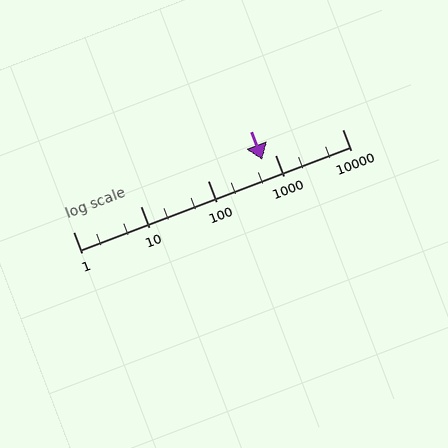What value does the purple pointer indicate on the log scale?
The pointer indicates approximately 650.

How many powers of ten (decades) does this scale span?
The scale spans 4 decades, from 1 to 10000.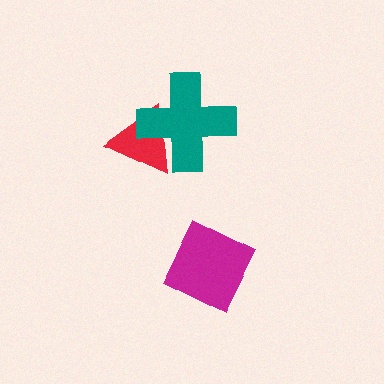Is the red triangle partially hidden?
Yes, it is partially covered by another shape.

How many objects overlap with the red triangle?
1 object overlaps with the red triangle.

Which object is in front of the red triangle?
The teal cross is in front of the red triangle.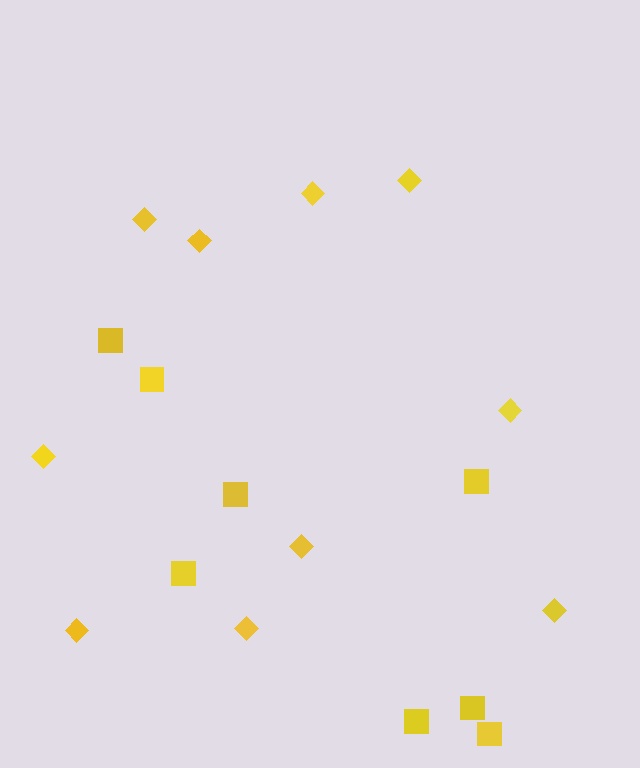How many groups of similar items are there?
There are 2 groups: one group of squares (8) and one group of diamonds (10).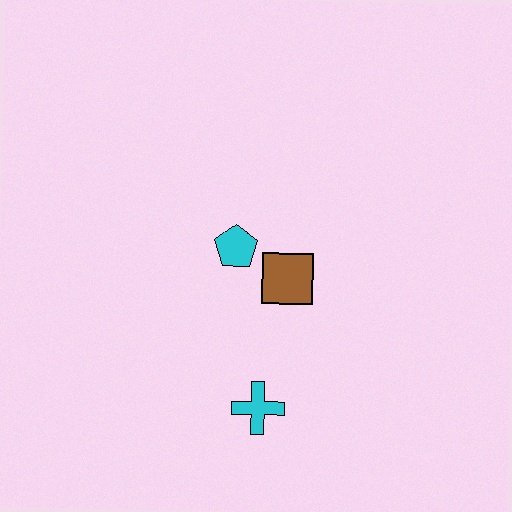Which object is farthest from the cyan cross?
The cyan pentagon is farthest from the cyan cross.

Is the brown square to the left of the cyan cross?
No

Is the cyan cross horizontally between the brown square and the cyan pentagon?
Yes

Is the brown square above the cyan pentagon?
No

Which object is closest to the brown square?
The cyan pentagon is closest to the brown square.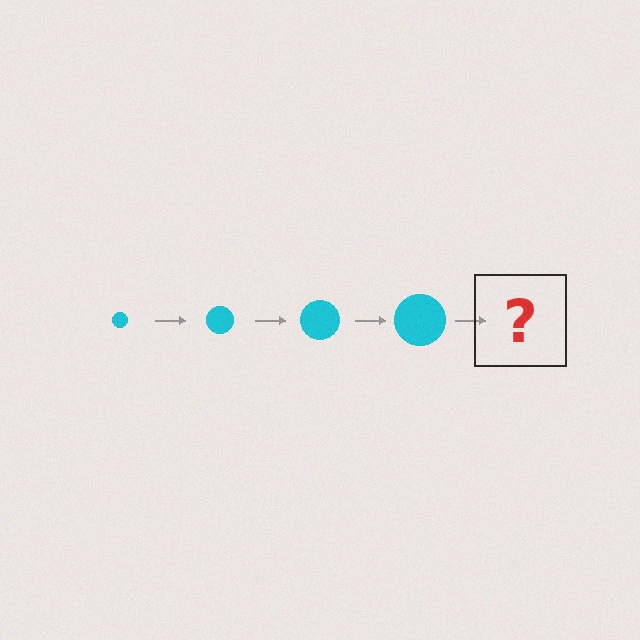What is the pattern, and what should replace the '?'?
The pattern is that the circle gets progressively larger each step. The '?' should be a cyan circle, larger than the previous one.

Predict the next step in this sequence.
The next step is a cyan circle, larger than the previous one.